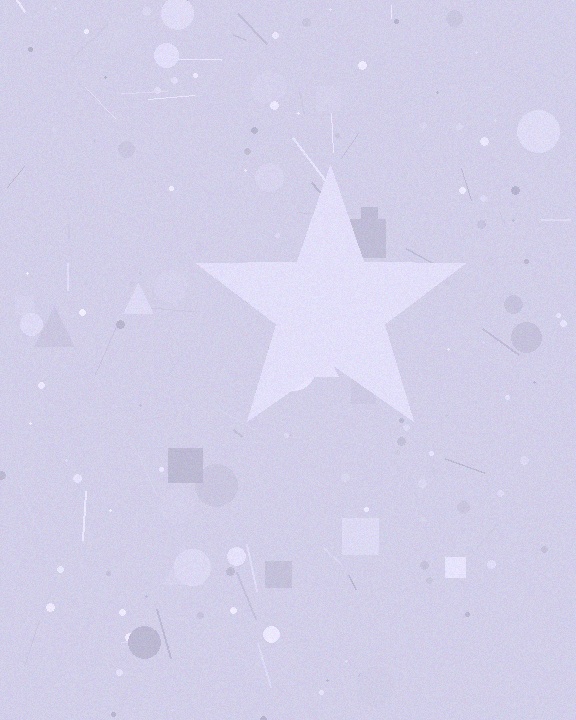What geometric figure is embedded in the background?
A star is embedded in the background.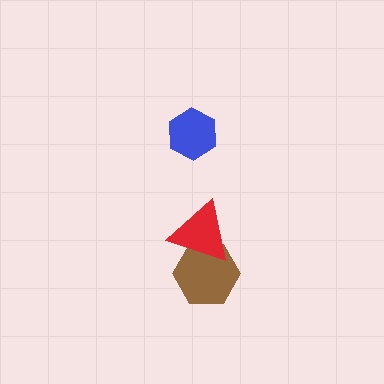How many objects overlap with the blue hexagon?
0 objects overlap with the blue hexagon.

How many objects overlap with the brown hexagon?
1 object overlaps with the brown hexagon.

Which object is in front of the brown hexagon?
The red triangle is in front of the brown hexagon.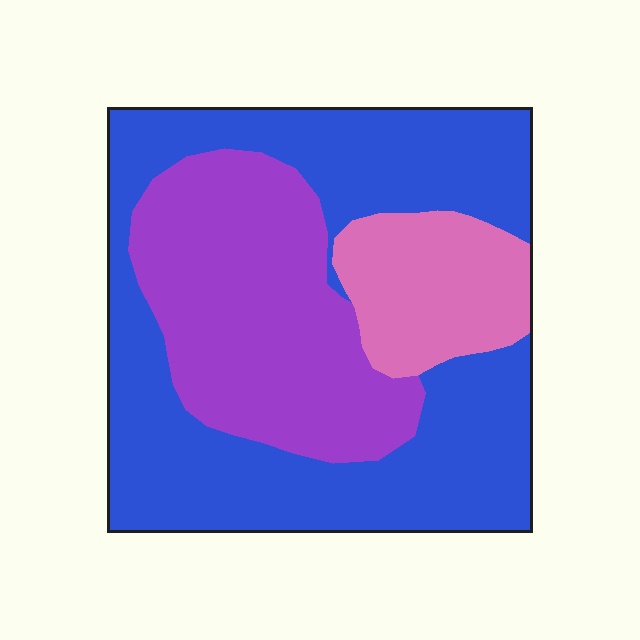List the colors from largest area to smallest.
From largest to smallest: blue, purple, pink.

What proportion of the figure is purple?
Purple covers about 30% of the figure.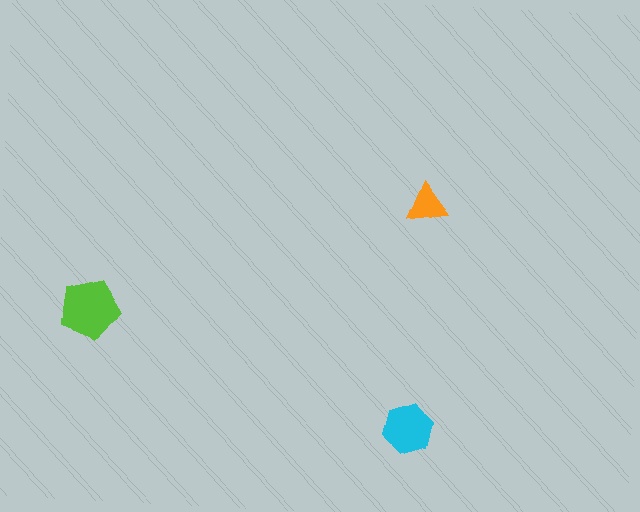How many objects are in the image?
There are 3 objects in the image.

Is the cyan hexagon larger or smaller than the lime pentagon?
Smaller.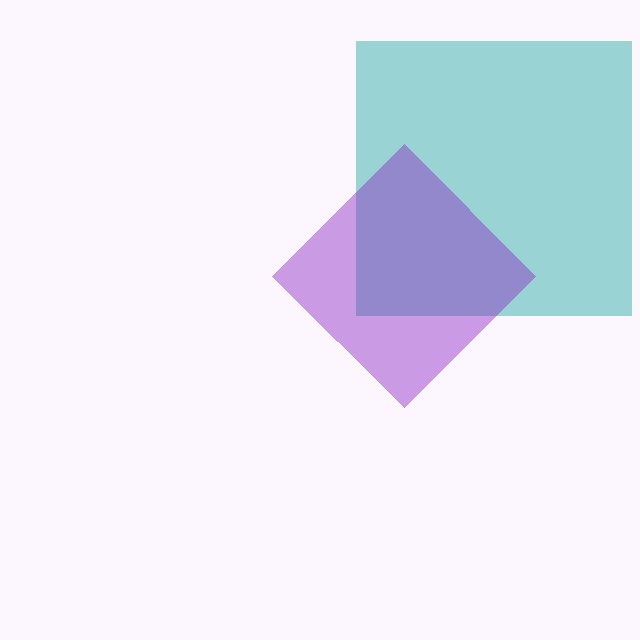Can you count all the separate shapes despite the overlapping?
Yes, there are 2 separate shapes.